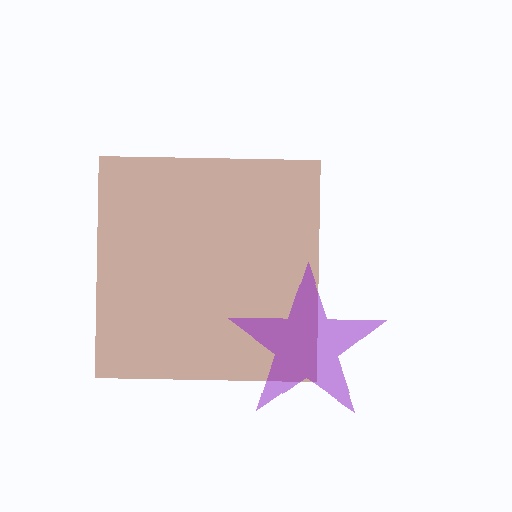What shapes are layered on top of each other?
The layered shapes are: a brown square, a purple star.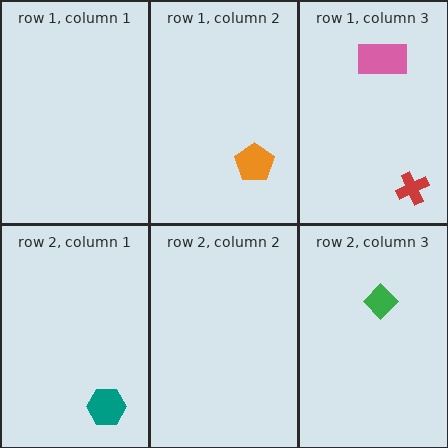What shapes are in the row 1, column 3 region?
The pink rectangle, the red cross.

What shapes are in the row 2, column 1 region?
The teal hexagon.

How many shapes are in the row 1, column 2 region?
1.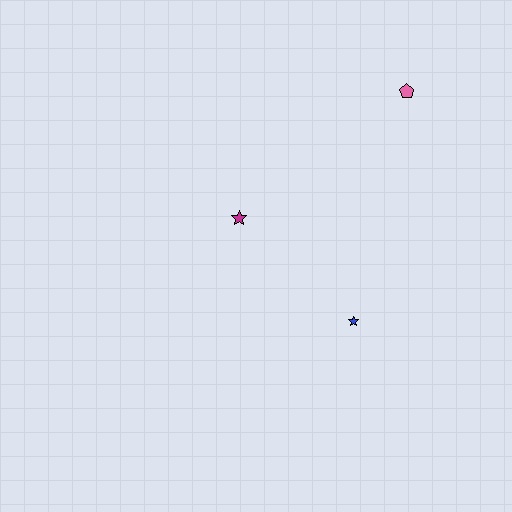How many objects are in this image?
There are 3 objects.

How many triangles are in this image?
There are no triangles.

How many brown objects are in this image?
There are no brown objects.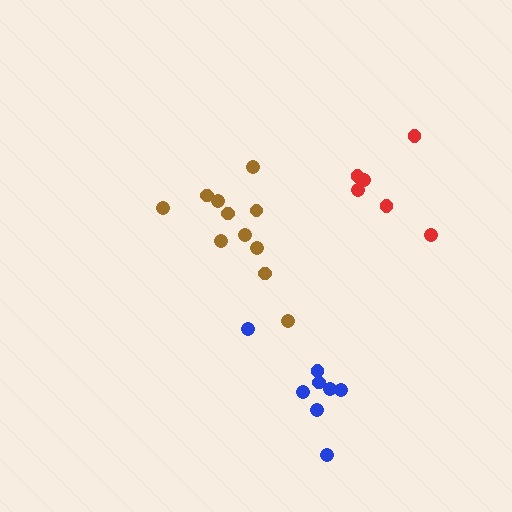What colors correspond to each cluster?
The clusters are colored: brown, red, blue.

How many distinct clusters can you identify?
There are 3 distinct clusters.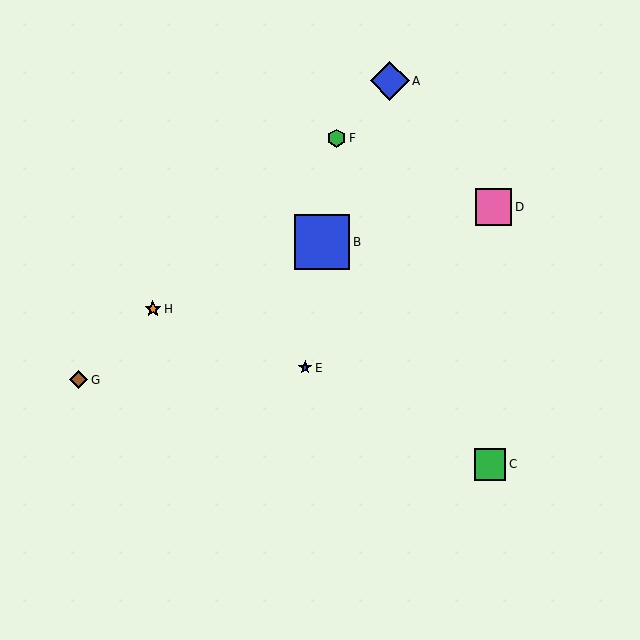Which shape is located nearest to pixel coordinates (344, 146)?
The green hexagon (labeled F) at (336, 138) is nearest to that location.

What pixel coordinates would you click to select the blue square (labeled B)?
Click at (322, 242) to select the blue square B.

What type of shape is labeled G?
Shape G is a brown diamond.